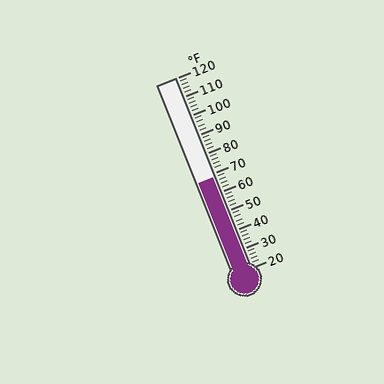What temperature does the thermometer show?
The thermometer shows approximately 68°F.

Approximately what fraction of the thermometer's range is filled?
The thermometer is filled to approximately 50% of its range.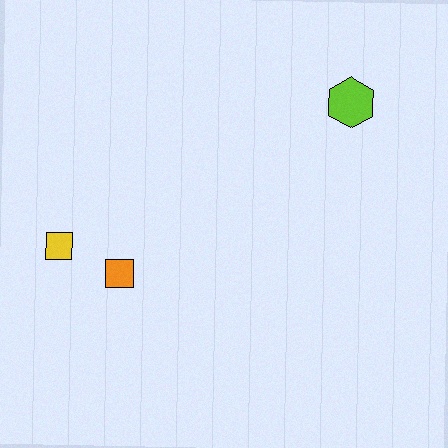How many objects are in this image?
There are 3 objects.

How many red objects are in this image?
There are no red objects.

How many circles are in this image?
There are no circles.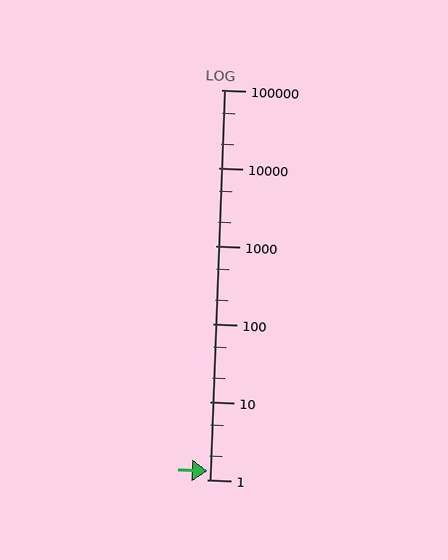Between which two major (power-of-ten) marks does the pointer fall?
The pointer is between 1 and 10.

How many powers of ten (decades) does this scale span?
The scale spans 5 decades, from 1 to 100000.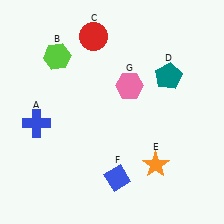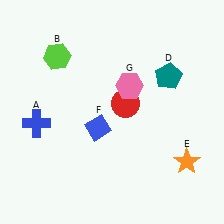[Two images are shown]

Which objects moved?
The objects that moved are: the red circle (C), the orange star (E), the blue diamond (F).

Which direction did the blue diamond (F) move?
The blue diamond (F) moved up.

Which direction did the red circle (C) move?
The red circle (C) moved down.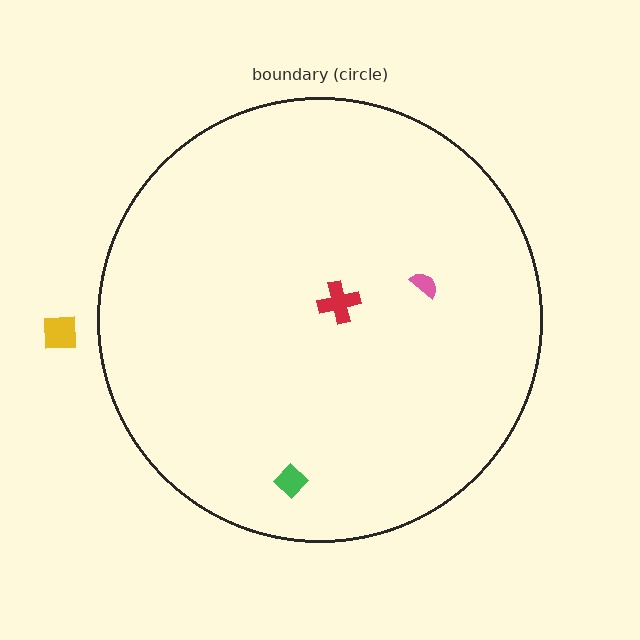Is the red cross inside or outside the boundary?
Inside.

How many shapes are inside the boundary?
3 inside, 1 outside.